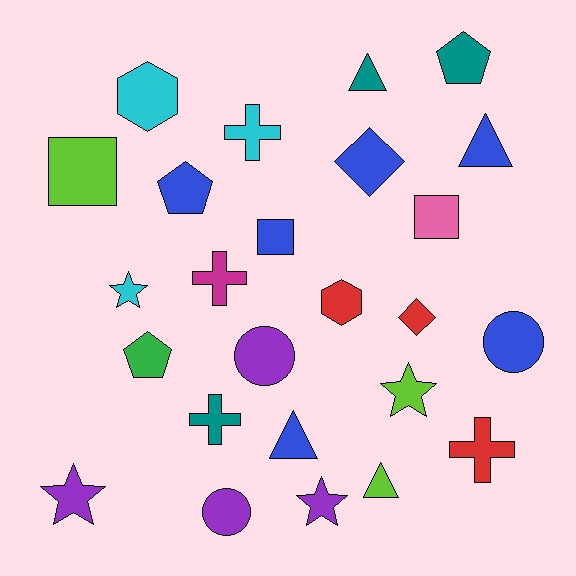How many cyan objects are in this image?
There are 3 cyan objects.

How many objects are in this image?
There are 25 objects.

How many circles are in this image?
There are 3 circles.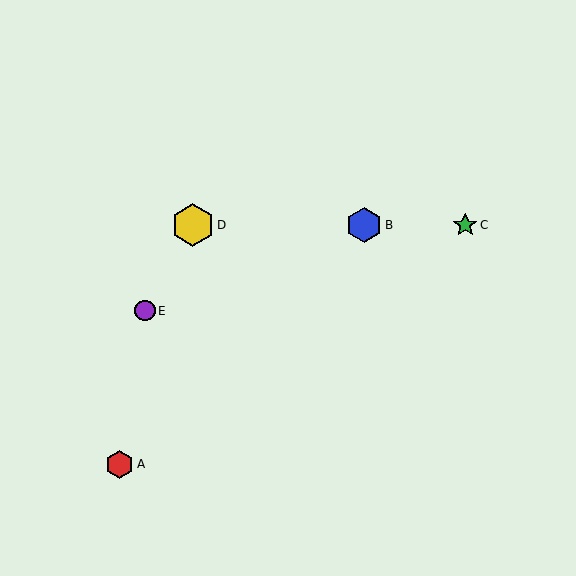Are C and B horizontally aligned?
Yes, both are at y≈225.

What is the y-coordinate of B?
Object B is at y≈225.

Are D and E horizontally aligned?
No, D is at y≈225 and E is at y≈311.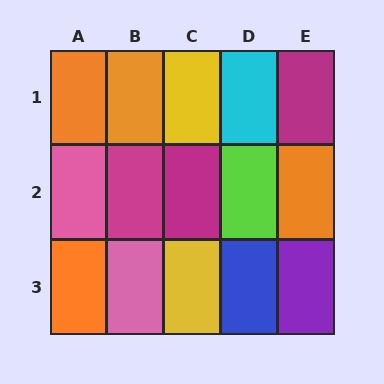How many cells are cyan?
1 cell is cyan.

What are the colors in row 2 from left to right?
Pink, magenta, magenta, lime, orange.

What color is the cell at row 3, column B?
Pink.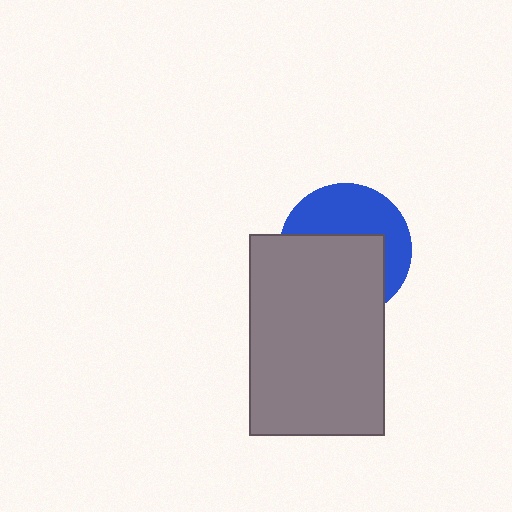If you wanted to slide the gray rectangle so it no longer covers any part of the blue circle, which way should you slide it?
Slide it down — that is the most direct way to separate the two shapes.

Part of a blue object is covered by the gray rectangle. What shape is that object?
It is a circle.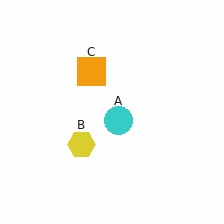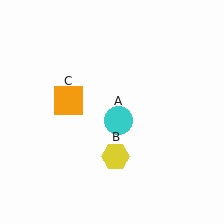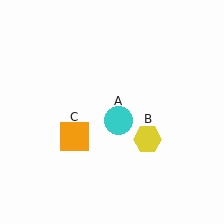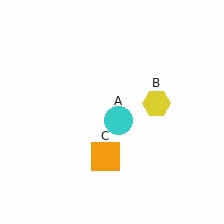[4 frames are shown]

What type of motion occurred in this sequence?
The yellow hexagon (object B), orange square (object C) rotated counterclockwise around the center of the scene.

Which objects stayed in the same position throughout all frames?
Cyan circle (object A) remained stationary.